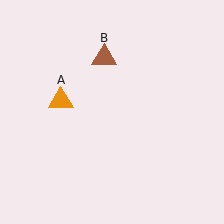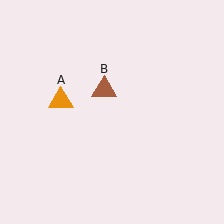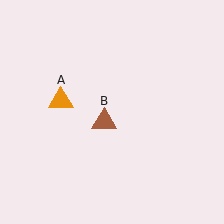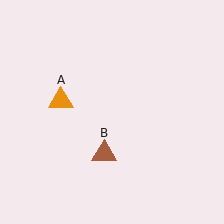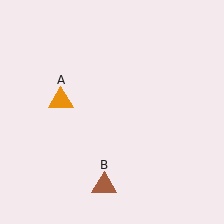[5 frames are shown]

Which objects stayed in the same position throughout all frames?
Orange triangle (object A) remained stationary.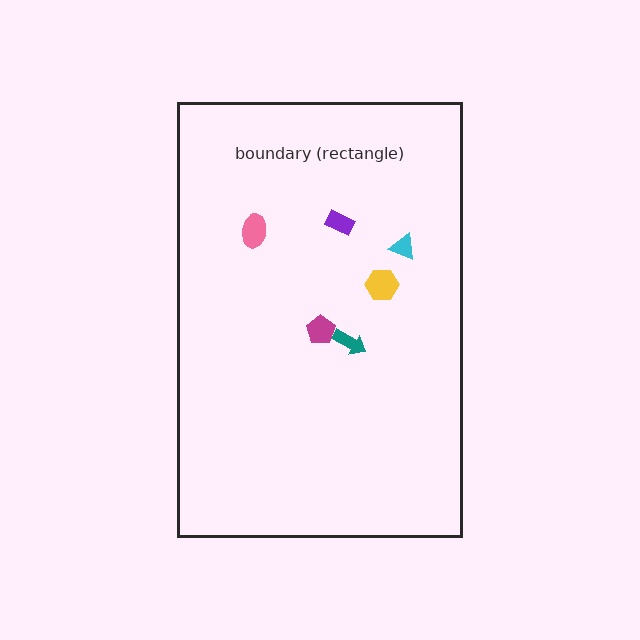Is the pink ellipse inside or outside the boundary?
Inside.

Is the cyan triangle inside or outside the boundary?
Inside.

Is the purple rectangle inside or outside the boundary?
Inside.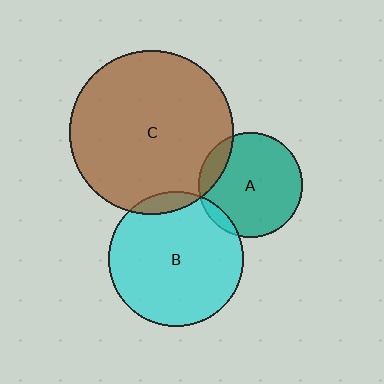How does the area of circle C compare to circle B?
Approximately 1.5 times.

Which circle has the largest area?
Circle C (brown).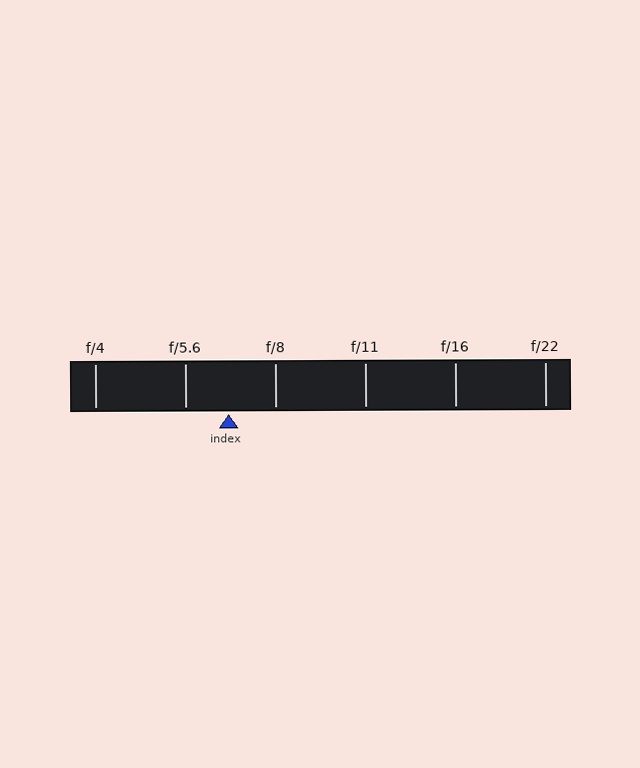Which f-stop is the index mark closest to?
The index mark is closest to f/5.6.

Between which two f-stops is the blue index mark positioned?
The index mark is between f/5.6 and f/8.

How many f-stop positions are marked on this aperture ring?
There are 6 f-stop positions marked.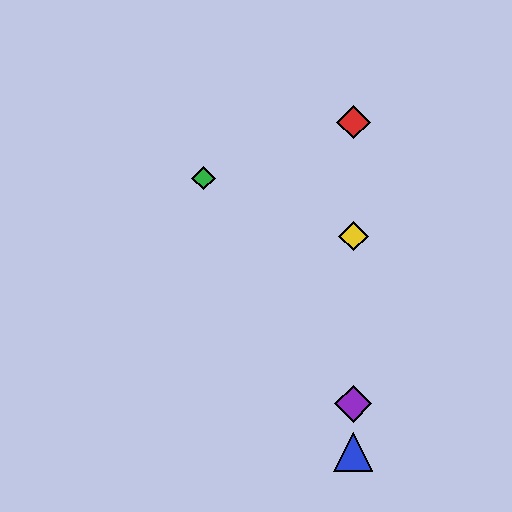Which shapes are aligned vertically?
The red diamond, the blue triangle, the yellow diamond, the purple diamond are aligned vertically.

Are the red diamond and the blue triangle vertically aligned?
Yes, both are at x≈353.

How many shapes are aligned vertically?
4 shapes (the red diamond, the blue triangle, the yellow diamond, the purple diamond) are aligned vertically.